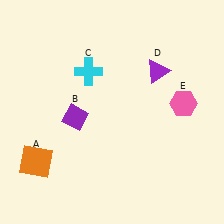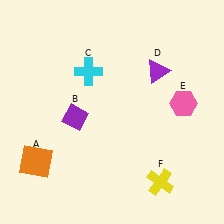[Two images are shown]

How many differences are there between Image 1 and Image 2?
There is 1 difference between the two images.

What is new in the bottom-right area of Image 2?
A yellow cross (F) was added in the bottom-right area of Image 2.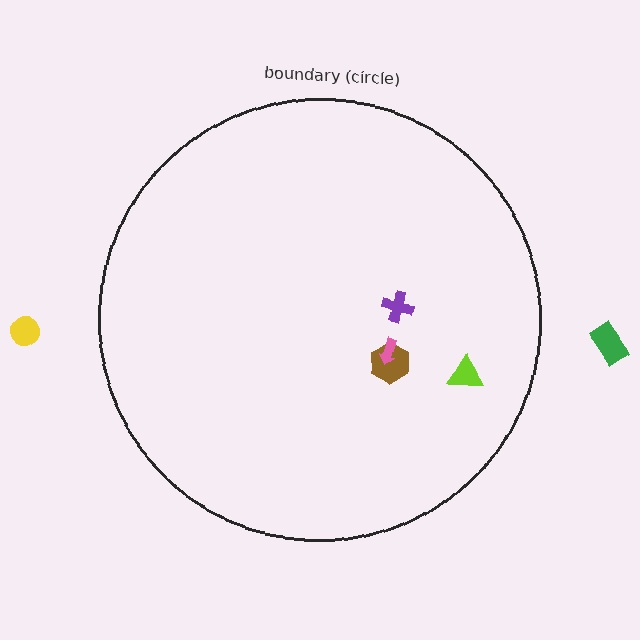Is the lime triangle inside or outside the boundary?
Inside.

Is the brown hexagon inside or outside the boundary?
Inside.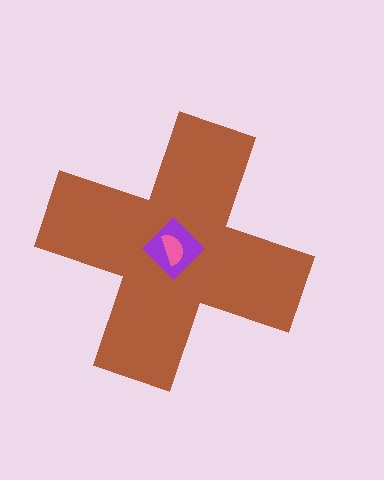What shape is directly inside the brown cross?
The purple diamond.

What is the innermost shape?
The pink semicircle.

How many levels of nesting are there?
3.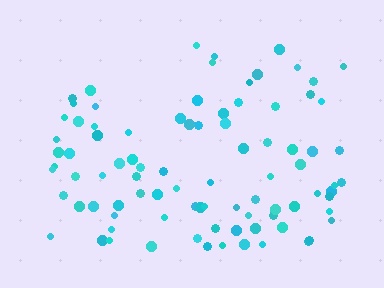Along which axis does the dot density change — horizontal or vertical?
Vertical.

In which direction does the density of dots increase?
From top to bottom, with the bottom side densest.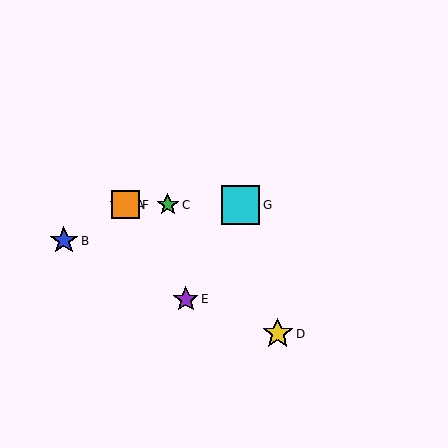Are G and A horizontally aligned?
Yes, both are at y≈205.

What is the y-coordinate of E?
Object E is at y≈299.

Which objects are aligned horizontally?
Objects A, C, F, G are aligned horizontally.